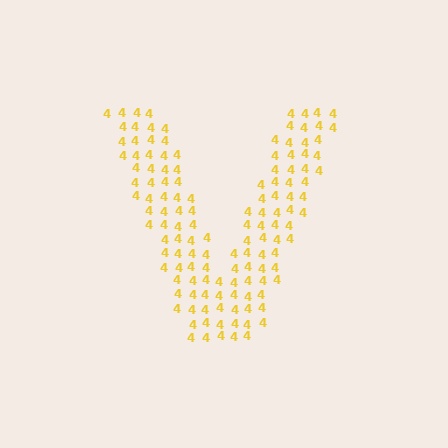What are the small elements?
The small elements are digit 4's.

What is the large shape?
The large shape is the letter V.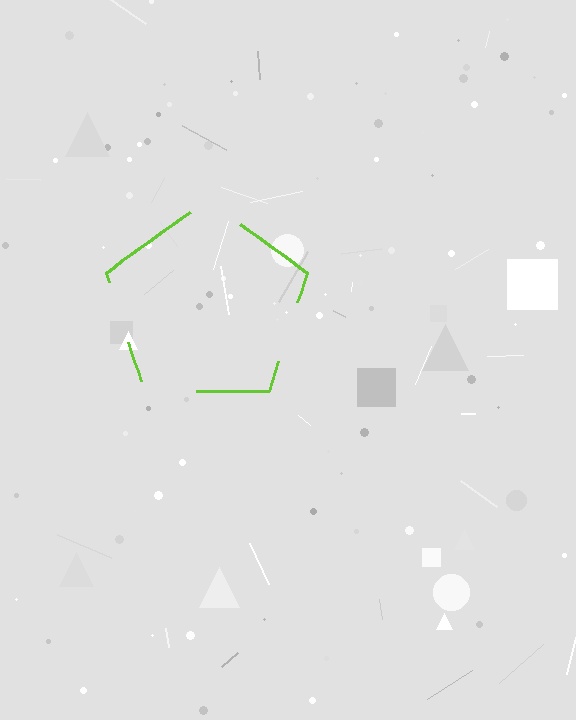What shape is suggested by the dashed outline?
The dashed outline suggests a pentagon.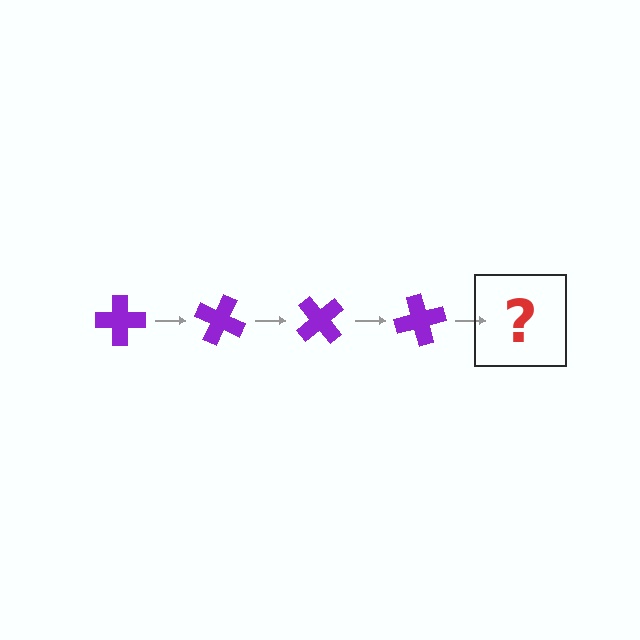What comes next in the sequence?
The next element should be a purple cross rotated 100 degrees.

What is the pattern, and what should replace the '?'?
The pattern is that the cross rotates 25 degrees each step. The '?' should be a purple cross rotated 100 degrees.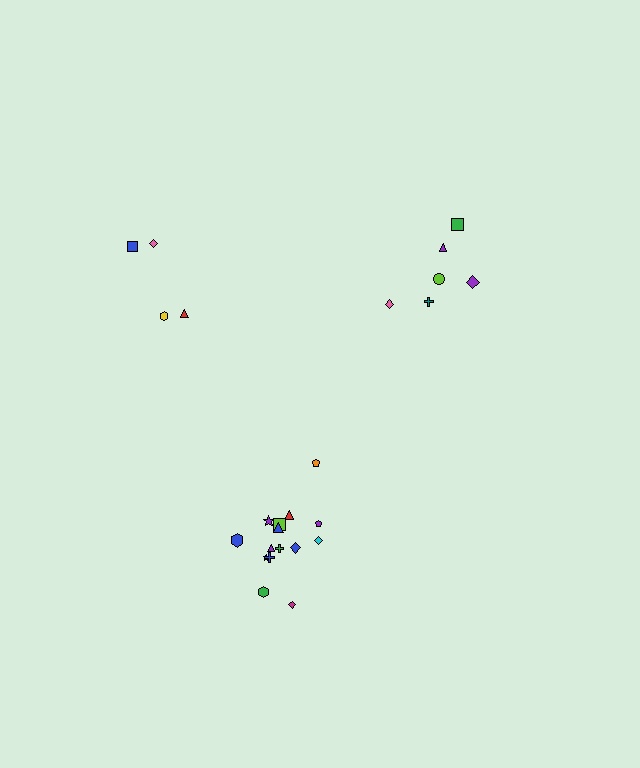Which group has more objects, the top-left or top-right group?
The top-right group.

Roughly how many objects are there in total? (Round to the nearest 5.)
Roughly 25 objects in total.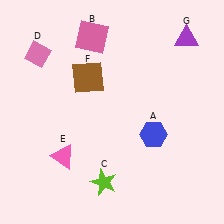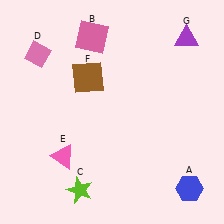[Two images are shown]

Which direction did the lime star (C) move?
The lime star (C) moved left.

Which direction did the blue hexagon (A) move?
The blue hexagon (A) moved down.